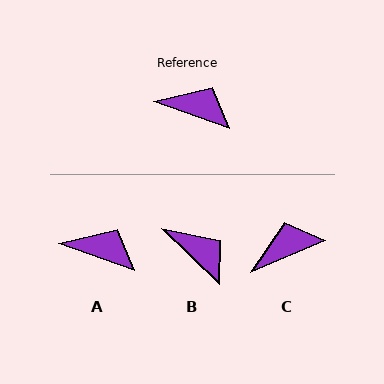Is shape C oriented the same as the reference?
No, it is off by about 43 degrees.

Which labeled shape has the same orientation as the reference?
A.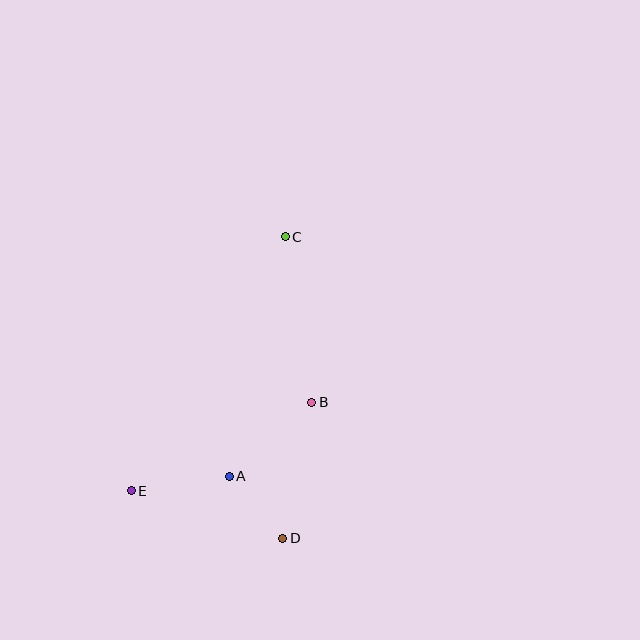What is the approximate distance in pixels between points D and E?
The distance between D and E is approximately 159 pixels.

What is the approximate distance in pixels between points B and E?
The distance between B and E is approximately 201 pixels.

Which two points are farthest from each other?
Points C and D are farthest from each other.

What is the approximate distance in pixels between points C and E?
The distance between C and E is approximately 297 pixels.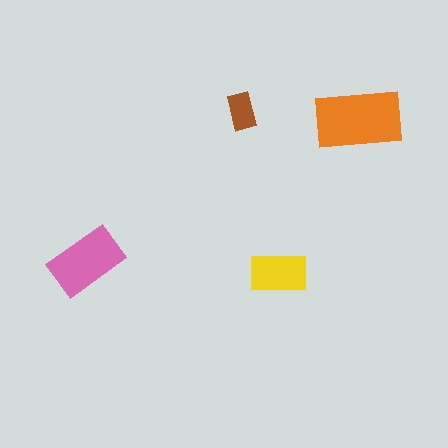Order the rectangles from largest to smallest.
the orange one, the pink one, the yellow one, the brown one.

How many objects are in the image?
There are 4 objects in the image.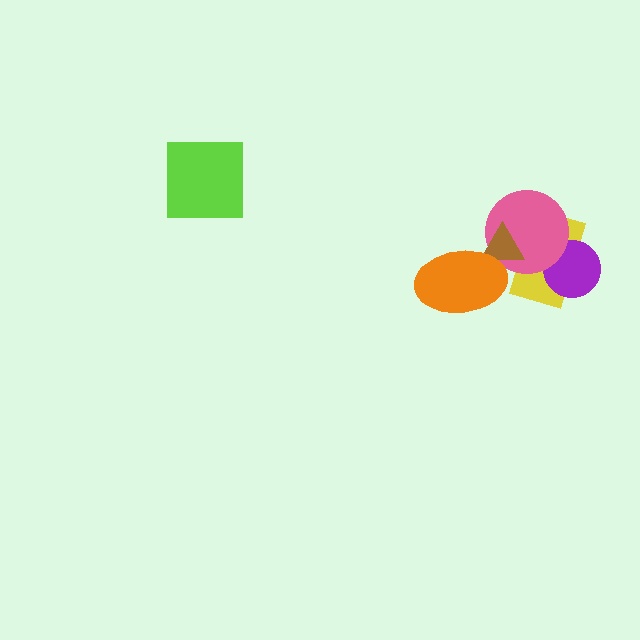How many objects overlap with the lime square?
0 objects overlap with the lime square.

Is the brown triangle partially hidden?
Yes, it is partially covered by another shape.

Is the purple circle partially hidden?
Yes, it is partially covered by another shape.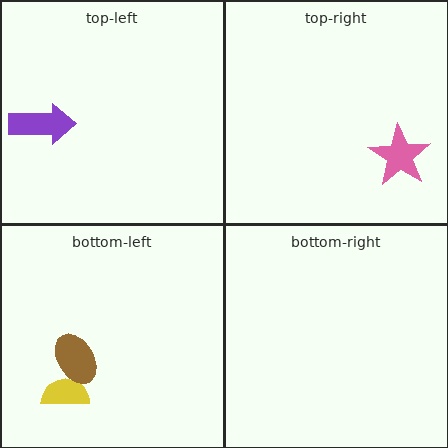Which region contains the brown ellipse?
The bottom-left region.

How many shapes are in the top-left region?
1.